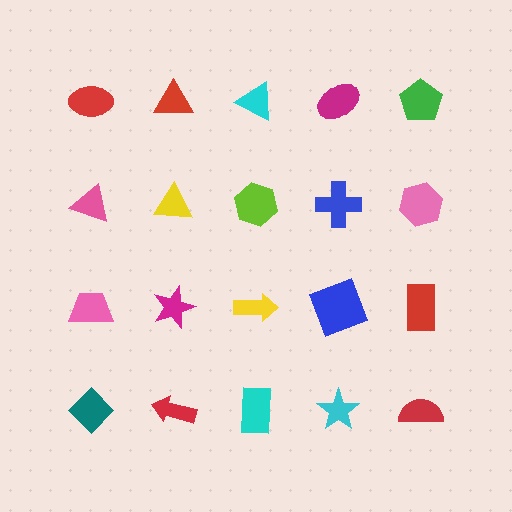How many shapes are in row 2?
5 shapes.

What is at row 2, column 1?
A pink triangle.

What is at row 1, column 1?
A red ellipse.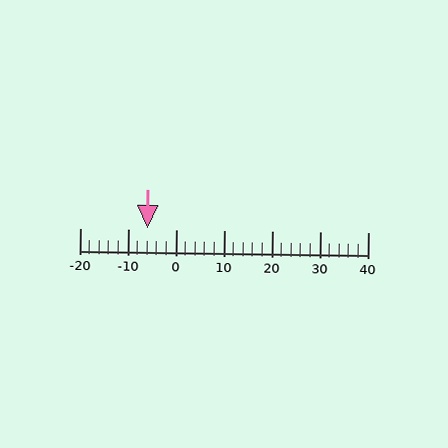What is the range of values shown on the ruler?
The ruler shows values from -20 to 40.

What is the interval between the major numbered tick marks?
The major tick marks are spaced 10 units apart.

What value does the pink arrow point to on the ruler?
The pink arrow points to approximately -6.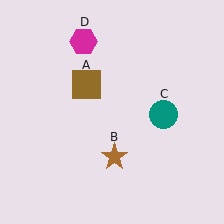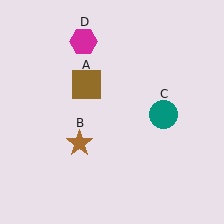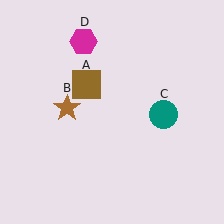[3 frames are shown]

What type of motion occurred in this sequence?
The brown star (object B) rotated clockwise around the center of the scene.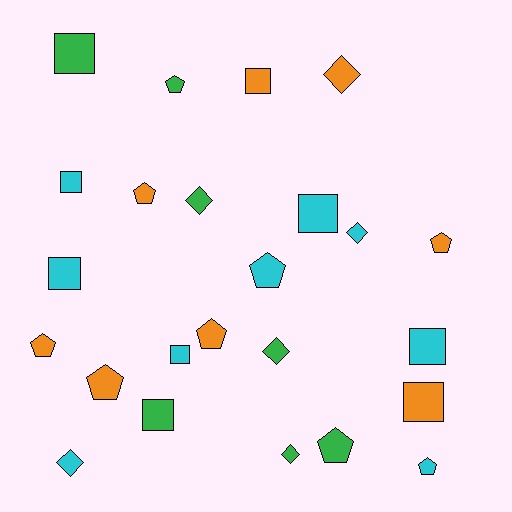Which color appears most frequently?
Cyan, with 9 objects.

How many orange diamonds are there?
There is 1 orange diamond.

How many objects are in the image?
There are 24 objects.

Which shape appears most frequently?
Pentagon, with 9 objects.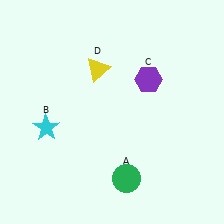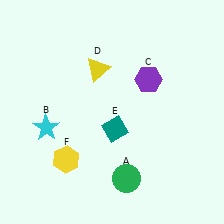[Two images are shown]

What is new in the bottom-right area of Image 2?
A teal diamond (E) was added in the bottom-right area of Image 2.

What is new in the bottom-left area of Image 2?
A yellow hexagon (F) was added in the bottom-left area of Image 2.